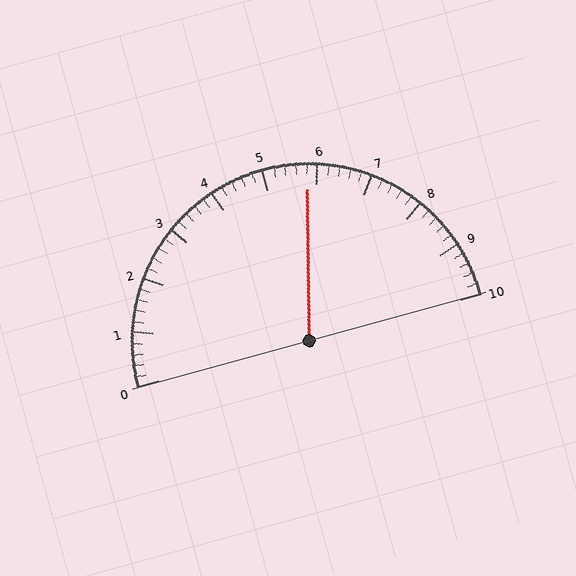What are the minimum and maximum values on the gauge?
The gauge ranges from 0 to 10.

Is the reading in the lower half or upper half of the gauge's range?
The reading is in the upper half of the range (0 to 10).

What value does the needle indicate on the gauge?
The needle indicates approximately 5.8.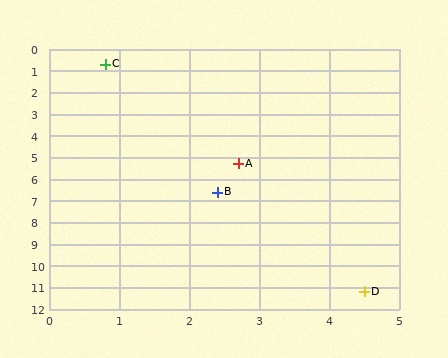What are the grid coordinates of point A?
Point A is at approximately (2.7, 5.3).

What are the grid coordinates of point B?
Point B is at approximately (2.4, 6.6).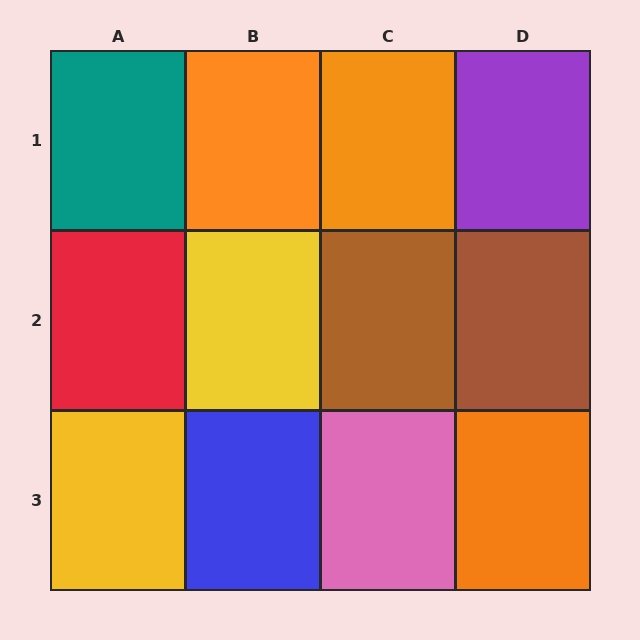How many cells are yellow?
2 cells are yellow.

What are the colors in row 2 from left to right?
Red, yellow, brown, brown.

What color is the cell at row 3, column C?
Pink.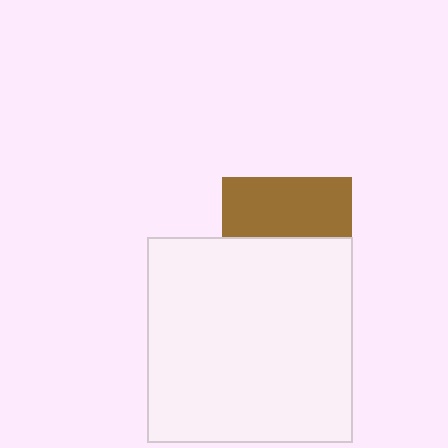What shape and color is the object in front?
The object in front is a white square.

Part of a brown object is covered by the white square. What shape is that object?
It is a square.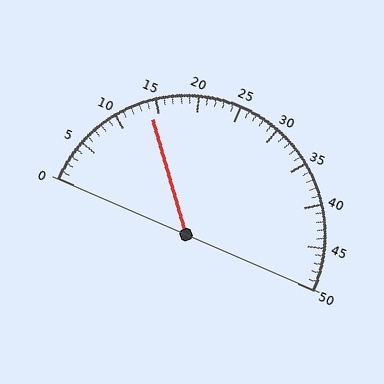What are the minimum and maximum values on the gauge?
The gauge ranges from 0 to 50.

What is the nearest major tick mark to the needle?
The nearest major tick mark is 15.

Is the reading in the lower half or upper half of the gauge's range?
The reading is in the lower half of the range (0 to 50).